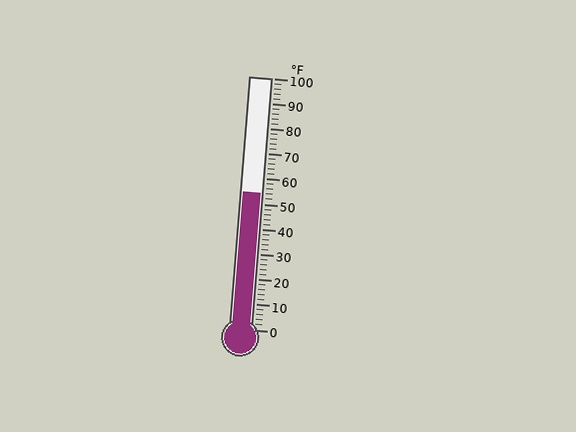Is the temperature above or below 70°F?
The temperature is below 70°F.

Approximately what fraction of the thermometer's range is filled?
The thermometer is filled to approximately 55% of its range.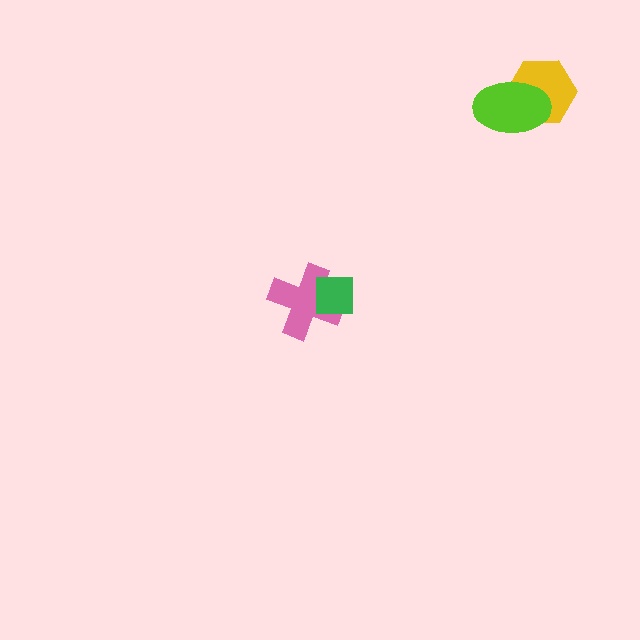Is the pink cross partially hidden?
Yes, it is partially covered by another shape.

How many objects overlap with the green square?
1 object overlaps with the green square.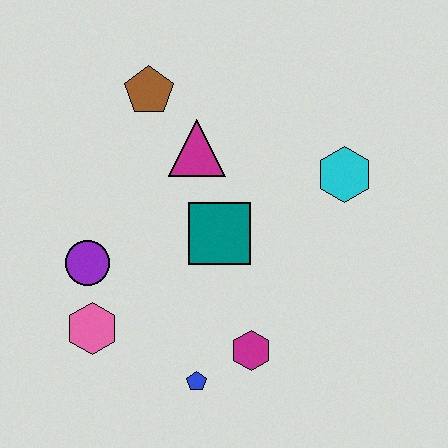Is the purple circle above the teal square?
No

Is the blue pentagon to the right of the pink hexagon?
Yes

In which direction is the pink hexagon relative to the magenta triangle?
The pink hexagon is below the magenta triangle.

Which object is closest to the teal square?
The magenta triangle is closest to the teal square.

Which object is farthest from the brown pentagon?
The blue pentagon is farthest from the brown pentagon.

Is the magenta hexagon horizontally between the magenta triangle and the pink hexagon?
No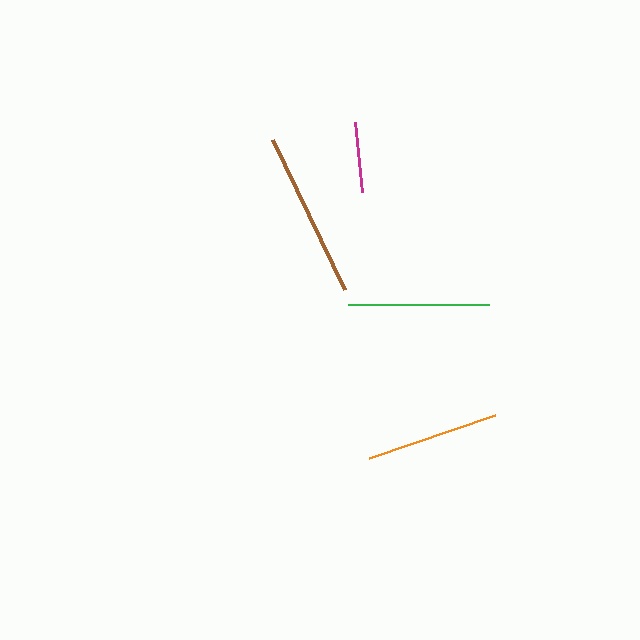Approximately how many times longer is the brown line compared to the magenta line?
The brown line is approximately 2.4 times the length of the magenta line.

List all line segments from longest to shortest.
From longest to shortest: brown, green, orange, magenta.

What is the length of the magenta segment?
The magenta segment is approximately 70 pixels long.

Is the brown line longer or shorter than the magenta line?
The brown line is longer than the magenta line.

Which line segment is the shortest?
The magenta line is the shortest at approximately 70 pixels.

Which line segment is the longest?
The brown line is the longest at approximately 166 pixels.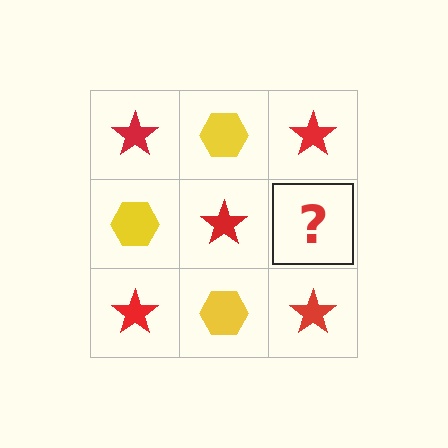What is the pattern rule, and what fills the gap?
The rule is that it alternates red star and yellow hexagon in a checkerboard pattern. The gap should be filled with a yellow hexagon.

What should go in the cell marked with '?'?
The missing cell should contain a yellow hexagon.